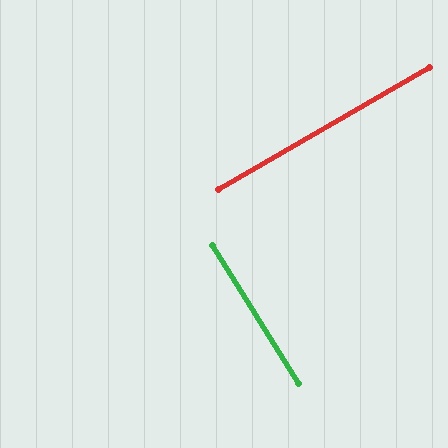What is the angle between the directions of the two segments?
Approximately 88 degrees.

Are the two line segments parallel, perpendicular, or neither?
Perpendicular — they meet at approximately 88°.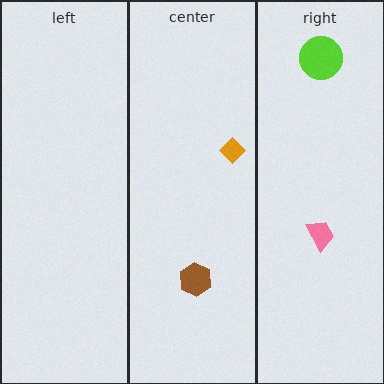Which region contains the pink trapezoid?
The right region.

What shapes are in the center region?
The orange diamond, the brown hexagon.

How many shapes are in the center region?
2.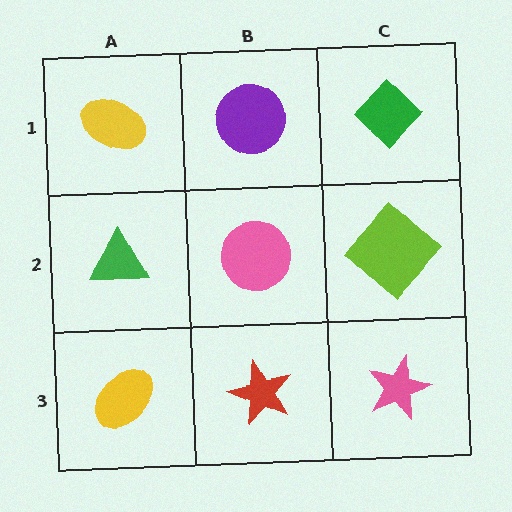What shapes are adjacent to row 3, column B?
A pink circle (row 2, column B), a yellow ellipse (row 3, column A), a pink star (row 3, column C).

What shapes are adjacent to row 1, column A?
A green triangle (row 2, column A), a purple circle (row 1, column B).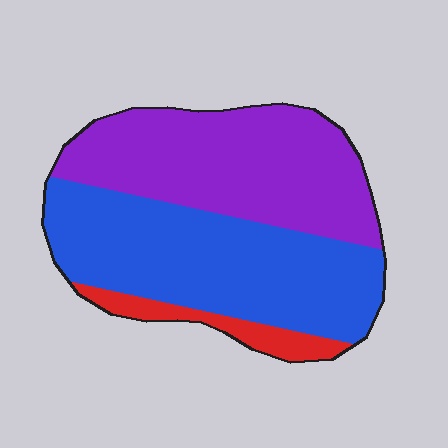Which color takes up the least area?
Red, at roughly 10%.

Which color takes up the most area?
Blue, at roughly 50%.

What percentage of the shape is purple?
Purple takes up about two fifths (2/5) of the shape.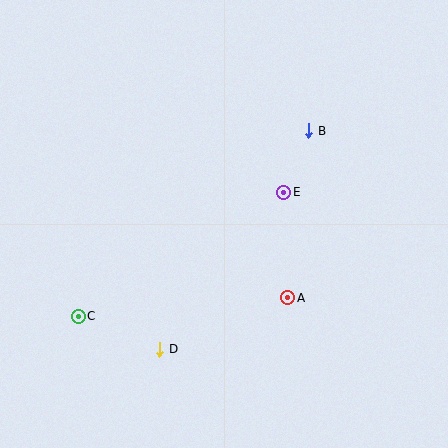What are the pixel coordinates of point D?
Point D is at (160, 349).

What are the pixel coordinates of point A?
Point A is at (288, 298).